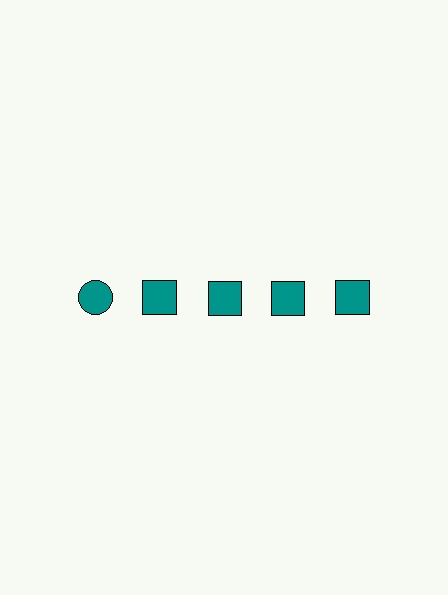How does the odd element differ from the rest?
It has a different shape: circle instead of square.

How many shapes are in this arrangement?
There are 5 shapes arranged in a grid pattern.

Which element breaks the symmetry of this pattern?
The teal circle in the top row, leftmost column breaks the symmetry. All other shapes are teal squares.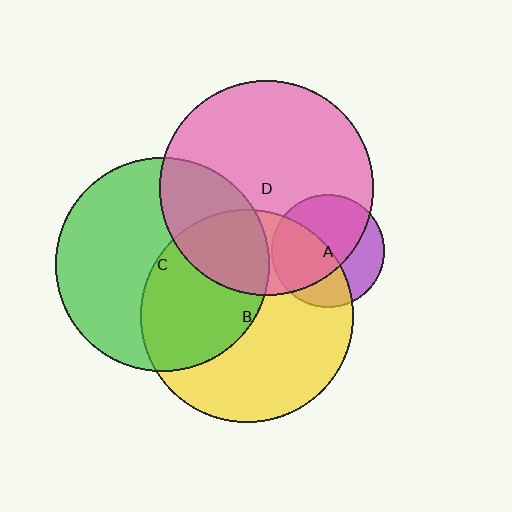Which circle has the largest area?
Circle D (pink).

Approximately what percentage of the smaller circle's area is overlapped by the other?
Approximately 45%.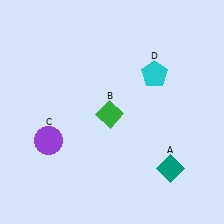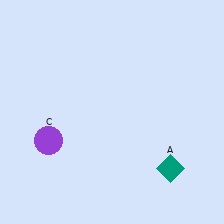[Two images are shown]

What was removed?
The green diamond (B), the cyan pentagon (D) were removed in Image 2.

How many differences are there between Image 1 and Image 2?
There are 2 differences between the two images.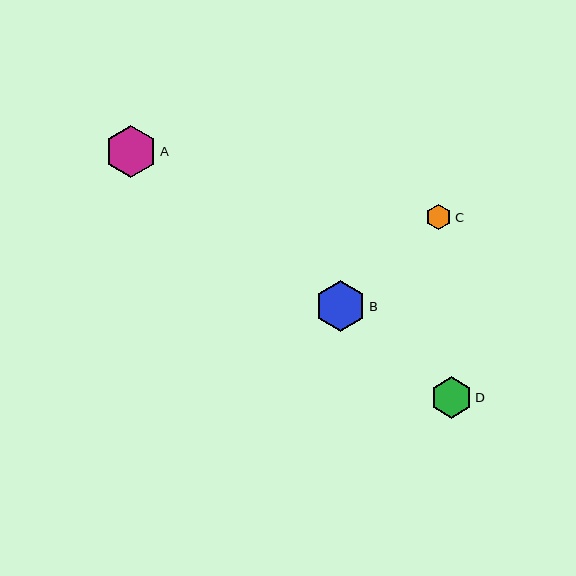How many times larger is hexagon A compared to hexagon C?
Hexagon A is approximately 2.0 times the size of hexagon C.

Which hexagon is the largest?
Hexagon A is the largest with a size of approximately 52 pixels.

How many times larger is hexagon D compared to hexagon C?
Hexagon D is approximately 1.6 times the size of hexagon C.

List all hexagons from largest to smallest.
From largest to smallest: A, B, D, C.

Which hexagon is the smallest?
Hexagon C is the smallest with a size of approximately 26 pixels.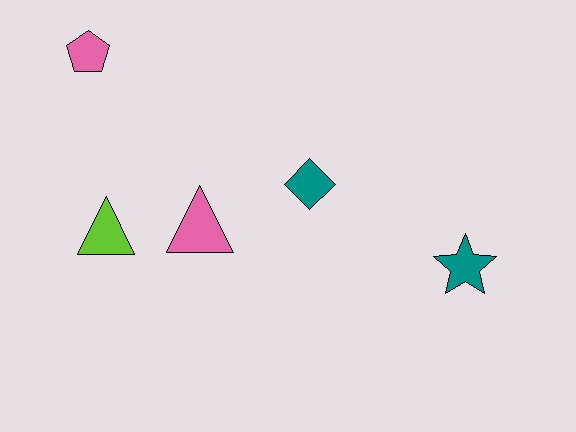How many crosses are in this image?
There are no crosses.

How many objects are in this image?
There are 5 objects.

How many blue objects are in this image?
There are no blue objects.